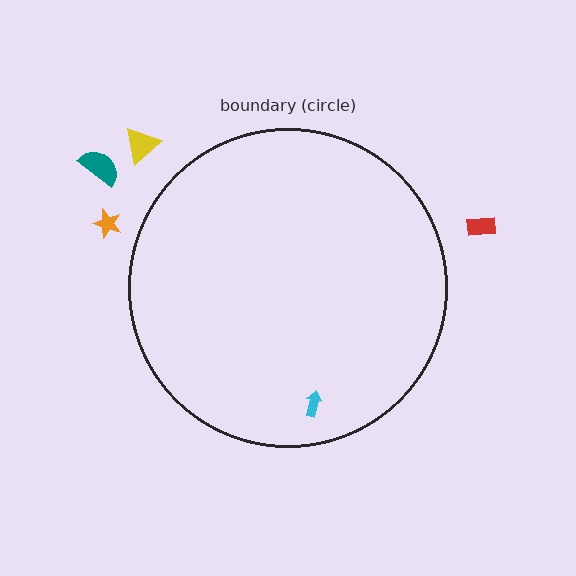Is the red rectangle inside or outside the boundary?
Outside.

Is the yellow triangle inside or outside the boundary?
Outside.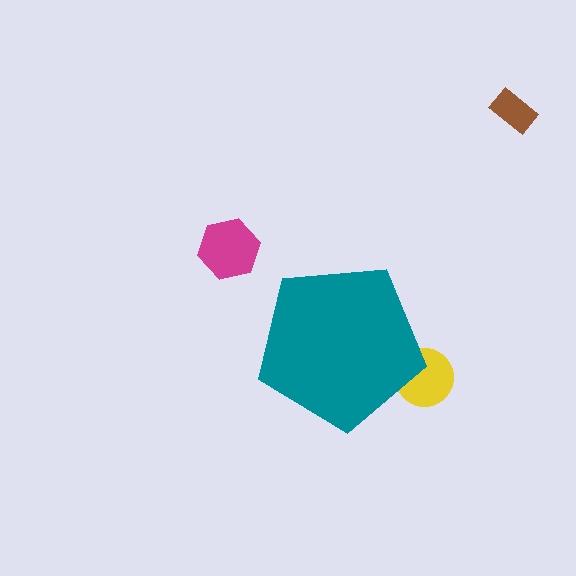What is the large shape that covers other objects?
A teal pentagon.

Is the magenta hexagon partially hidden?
No, the magenta hexagon is fully visible.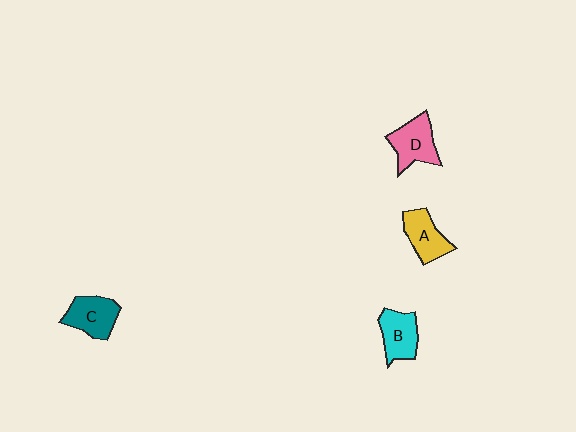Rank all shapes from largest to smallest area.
From largest to smallest: D (pink), C (teal), B (cyan), A (yellow).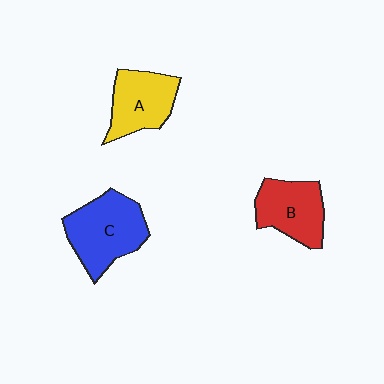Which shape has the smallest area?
Shape A (yellow).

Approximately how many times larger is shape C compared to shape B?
Approximately 1.3 times.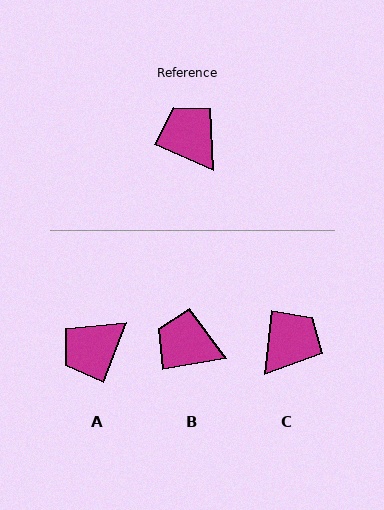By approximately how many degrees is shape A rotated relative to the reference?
Approximately 93 degrees counter-clockwise.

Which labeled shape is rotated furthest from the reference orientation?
A, about 93 degrees away.